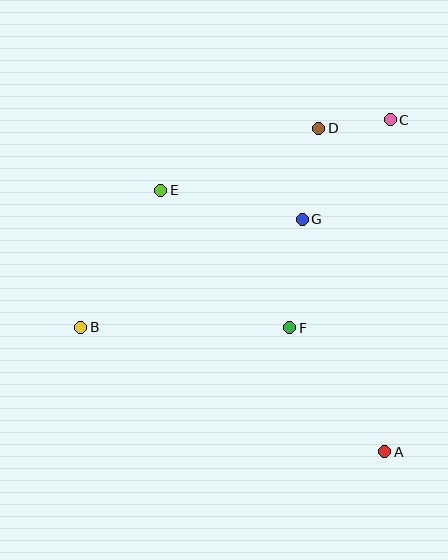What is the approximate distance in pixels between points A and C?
The distance between A and C is approximately 332 pixels.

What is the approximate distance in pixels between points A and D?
The distance between A and D is approximately 330 pixels.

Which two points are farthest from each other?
Points B and C are farthest from each other.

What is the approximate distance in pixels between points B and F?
The distance between B and F is approximately 209 pixels.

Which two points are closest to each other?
Points C and D are closest to each other.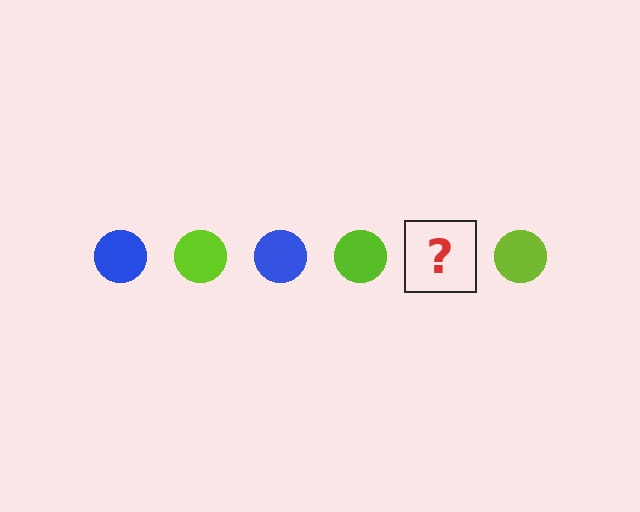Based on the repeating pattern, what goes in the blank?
The blank should be a blue circle.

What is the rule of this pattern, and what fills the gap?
The rule is that the pattern cycles through blue, lime circles. The gap should be filled with a blue circle.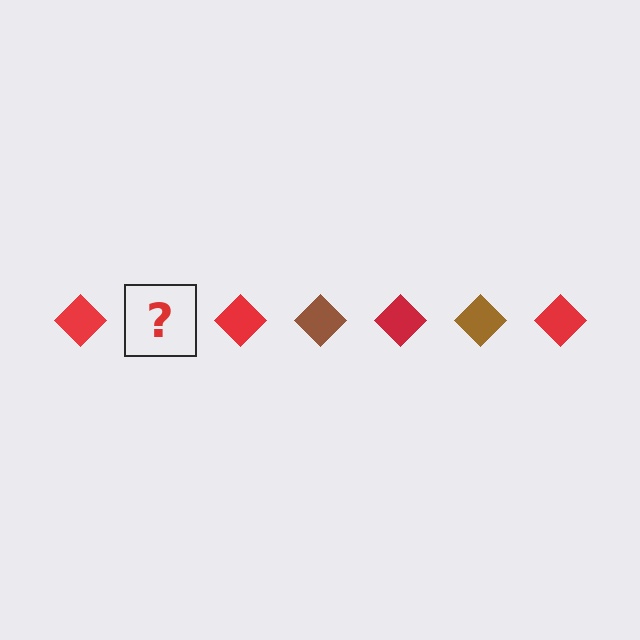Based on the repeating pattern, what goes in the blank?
The blank should be a brown diamond.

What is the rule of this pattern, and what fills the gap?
The rule is that the pattern cycles through red, brown diamonds. The gap should be filled with a brown diamond.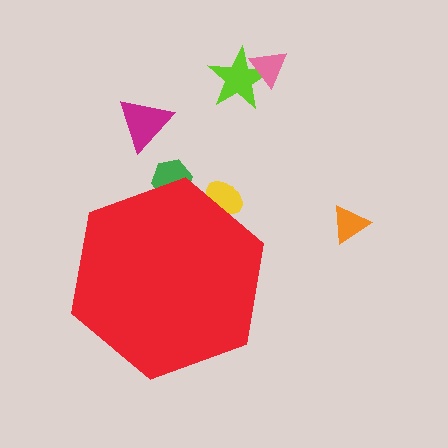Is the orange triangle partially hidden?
No, the orange triangle is fully visible.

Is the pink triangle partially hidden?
No, the pink triangle is fully visible.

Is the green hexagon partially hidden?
Yes, the green hexagon is partially hidden behind the red hexagon.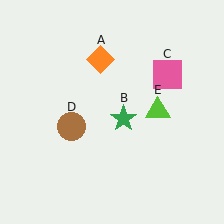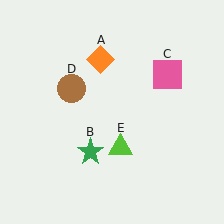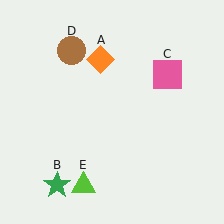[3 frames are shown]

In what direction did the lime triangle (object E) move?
The lime triangle (object E) moved down and to the left.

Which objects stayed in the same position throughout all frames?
Orange diamond (object A) and pink square (object C) remained stationary.